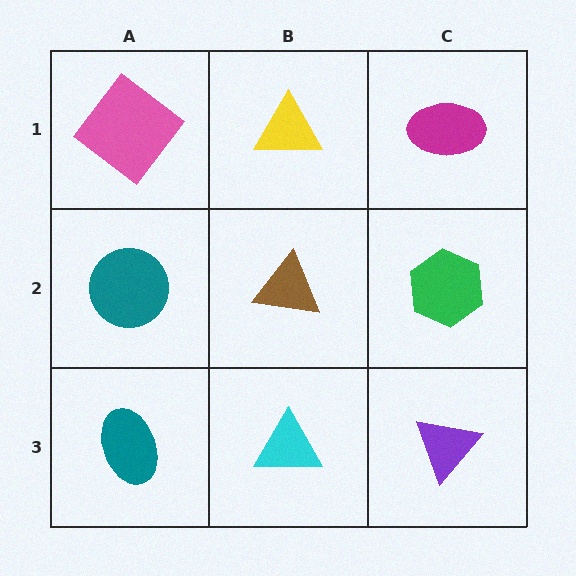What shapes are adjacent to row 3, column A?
A teal circle (row 2, column A), a cyan triangle (row 3, column B).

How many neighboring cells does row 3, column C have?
2.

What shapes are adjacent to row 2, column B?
A yellow triangle (row 1, column B), a cyan triangle (row 3, column B), a teal circle (row 2, column A), a green hexagon (row 2, column C).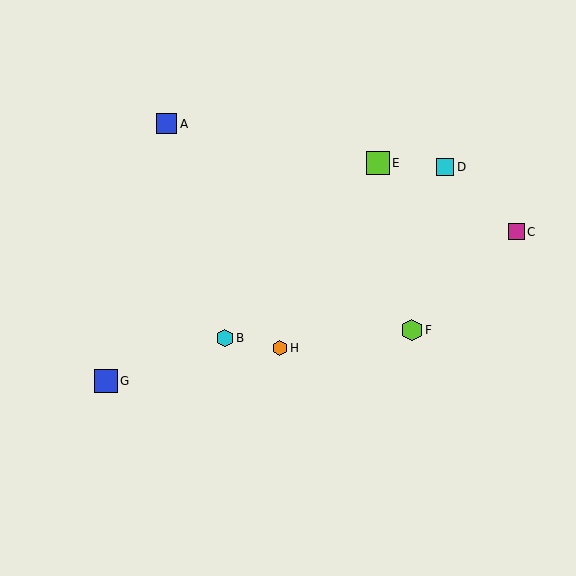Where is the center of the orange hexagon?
The center of the orange hexagon is at (280, 348).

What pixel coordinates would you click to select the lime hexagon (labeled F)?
Click at (412, 330) to select the lime hexagon F.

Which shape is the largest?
The lime square (labeled E) is the largest.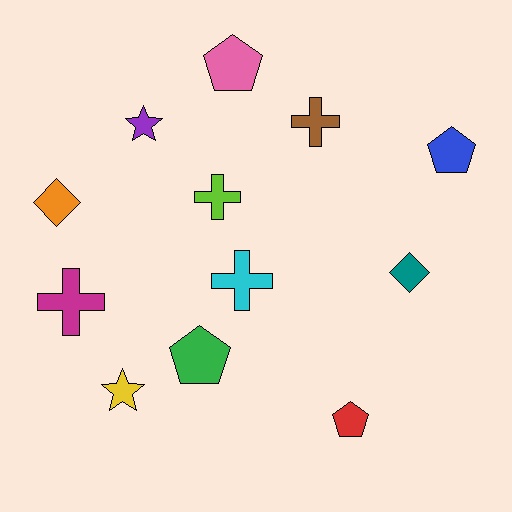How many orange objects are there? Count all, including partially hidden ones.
There is 1 orange object.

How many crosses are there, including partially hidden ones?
There are 4 crosses.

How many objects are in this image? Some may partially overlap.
There are 12 objects.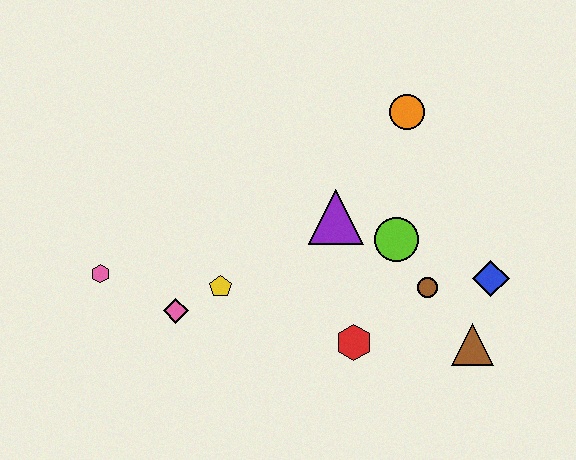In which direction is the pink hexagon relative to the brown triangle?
The pink hexagon is to the left of the brown triangle.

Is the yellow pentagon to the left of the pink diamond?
No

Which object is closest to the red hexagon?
The brown circle is closest to the red hexagon.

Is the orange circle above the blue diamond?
Yes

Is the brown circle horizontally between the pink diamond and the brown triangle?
Yes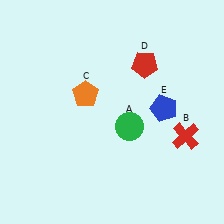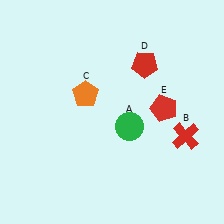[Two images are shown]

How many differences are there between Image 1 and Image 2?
There is 1 difference between the two images.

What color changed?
The pentagon (E) changed from blue in Image 1 to red in Image 2.